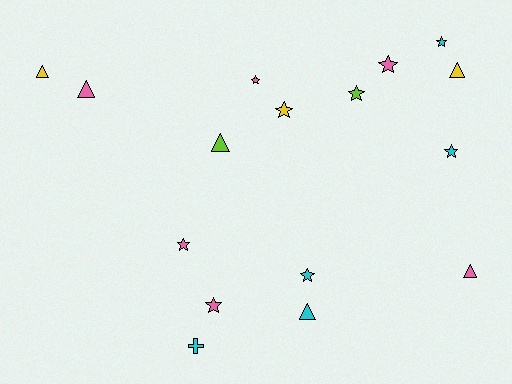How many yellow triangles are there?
There are 2 yellow triangles.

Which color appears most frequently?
Pink, with 6 objects.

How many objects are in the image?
There are 16 objects.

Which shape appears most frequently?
Star, with 9 objects.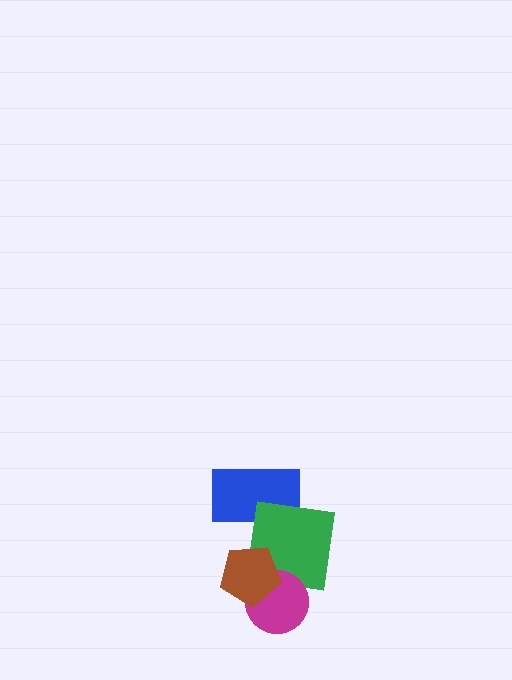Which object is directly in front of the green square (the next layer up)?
The magenta circle is directly in front of the green square.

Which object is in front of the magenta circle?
The brown pentagon is in front of the magenta circle.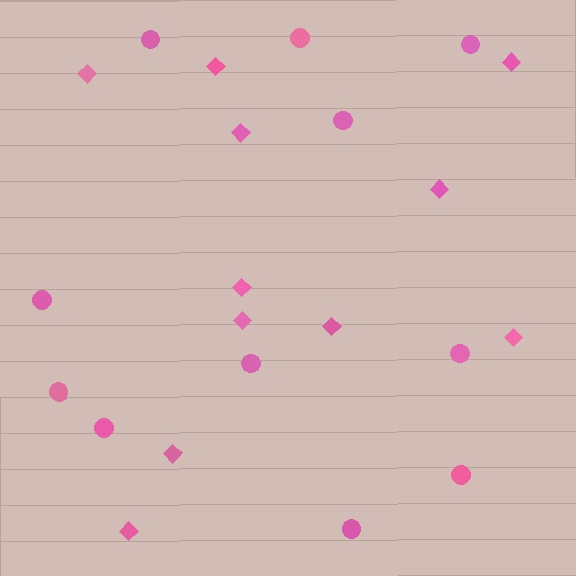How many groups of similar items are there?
There are 2 groups: one group of diamonds (11) and one group of circles (11).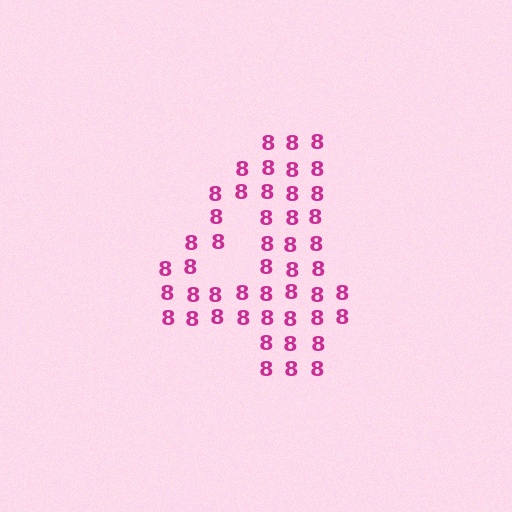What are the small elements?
The small elements are digit 8's.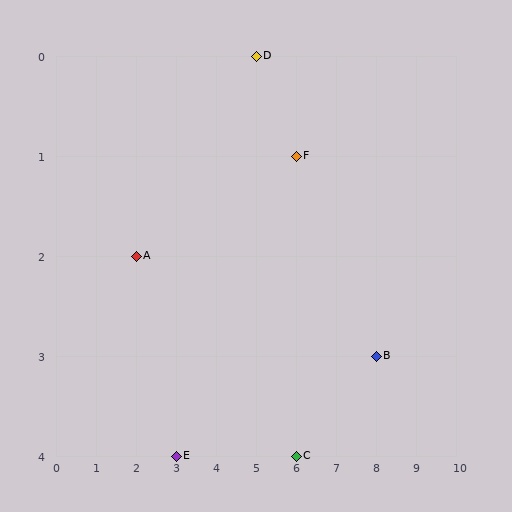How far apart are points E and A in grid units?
Points E and A are 1 column and 2 rows apart (about 2.2 grid units diagonally).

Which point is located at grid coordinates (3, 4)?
Point E is at (3, 4).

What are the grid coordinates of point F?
Point F is at grid coordinates (6, 1).